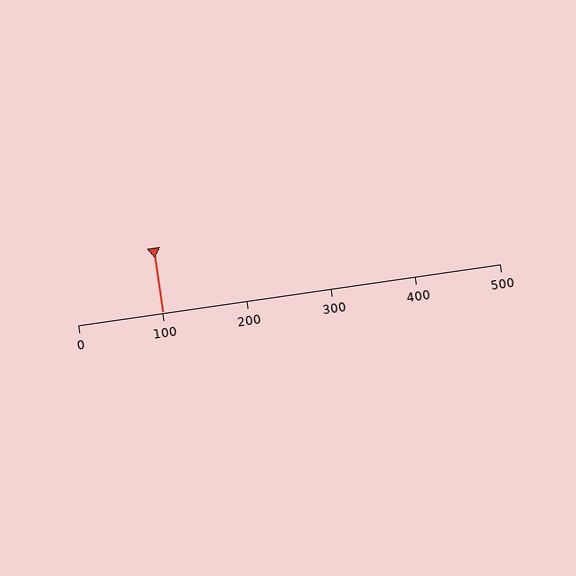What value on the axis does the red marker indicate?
The marker indicates approximately 100.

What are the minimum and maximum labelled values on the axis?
The axis runs from 0 to 500.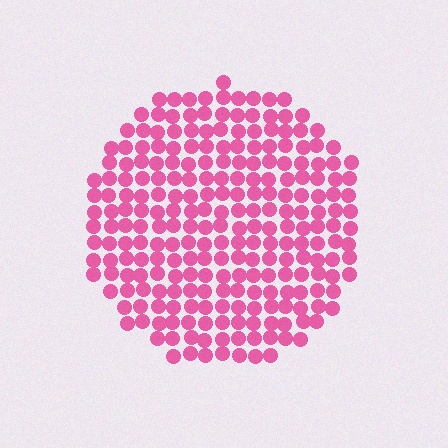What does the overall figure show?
The overall figure shows a circle.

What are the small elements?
The small elements are circles.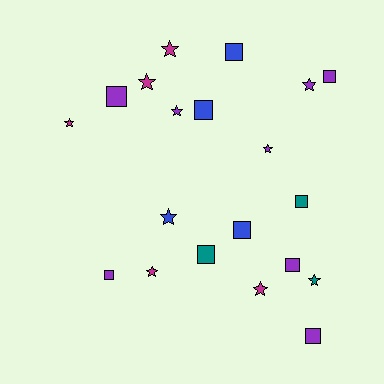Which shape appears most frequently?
Star, with 10 objects.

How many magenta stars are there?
There are 5 magenta stars.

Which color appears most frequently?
Purple, with 8 objects.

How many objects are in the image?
There are 20 objects.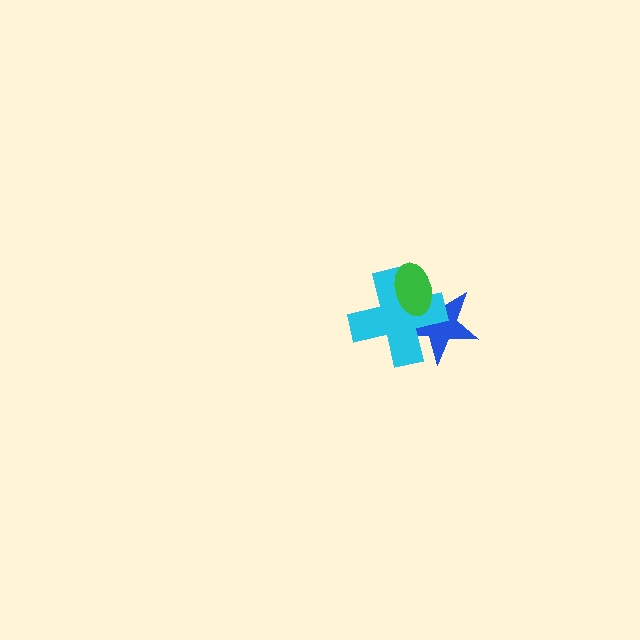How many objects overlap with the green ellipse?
2 objects overlap with the green ellipse.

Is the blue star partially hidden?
Yes, it is partially covered by another shape.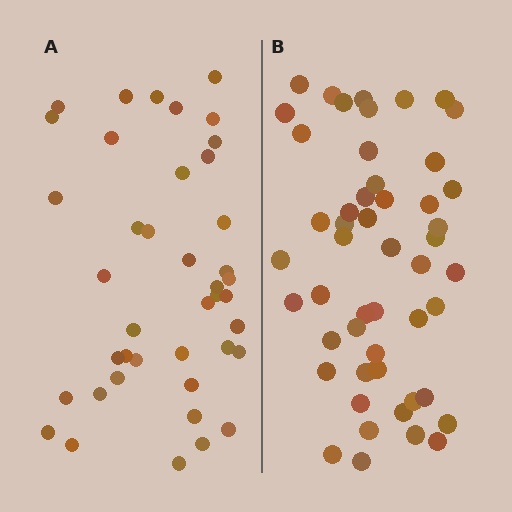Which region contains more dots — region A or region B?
Region B (the right region) has more dots.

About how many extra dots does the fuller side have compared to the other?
Region B has roughly 8 or so more dots than region A.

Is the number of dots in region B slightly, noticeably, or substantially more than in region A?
Region B has only slightly more — the two regions are fairly close. The ratio is roughly 1.2 to 1.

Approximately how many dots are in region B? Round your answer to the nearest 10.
About 50 dots.